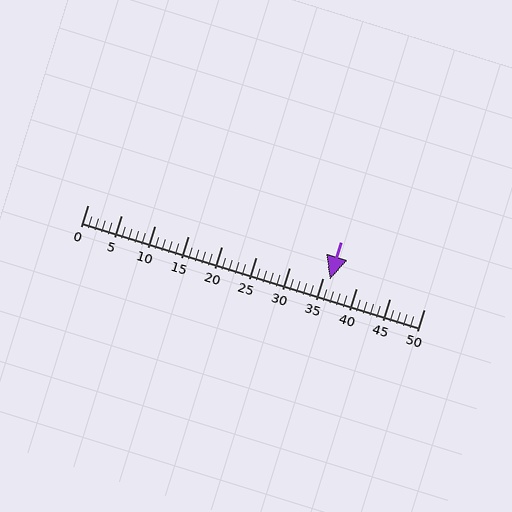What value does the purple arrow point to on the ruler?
The purple arrow points to approximately 36.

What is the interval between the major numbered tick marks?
The major tick marks are spaced 5 units apart.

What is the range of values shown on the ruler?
The ruler shows values from 0 to 50.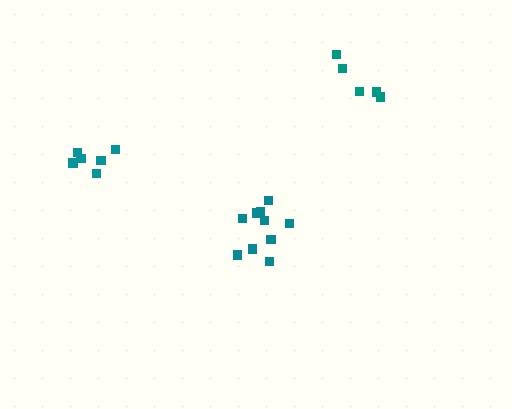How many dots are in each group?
Group 1: 10 dots, Group 2: 5 dots, Group 3: 6 dots (21 total).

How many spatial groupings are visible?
There are 3 spatial groupings.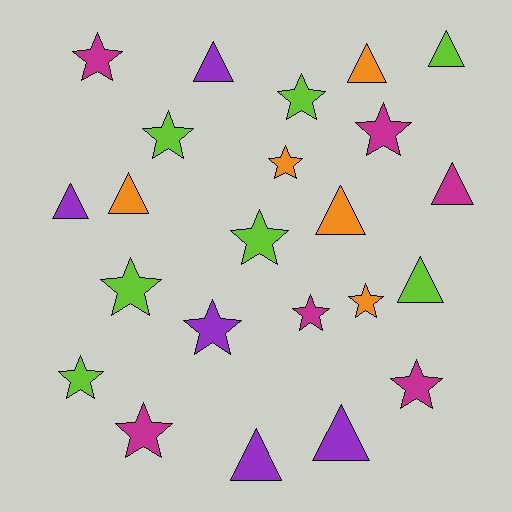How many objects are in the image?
There are 23 objects.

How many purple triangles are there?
There are 4 purple triangles.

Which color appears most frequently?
Lime, with 7 objects.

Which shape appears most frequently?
Star, with 13 objects.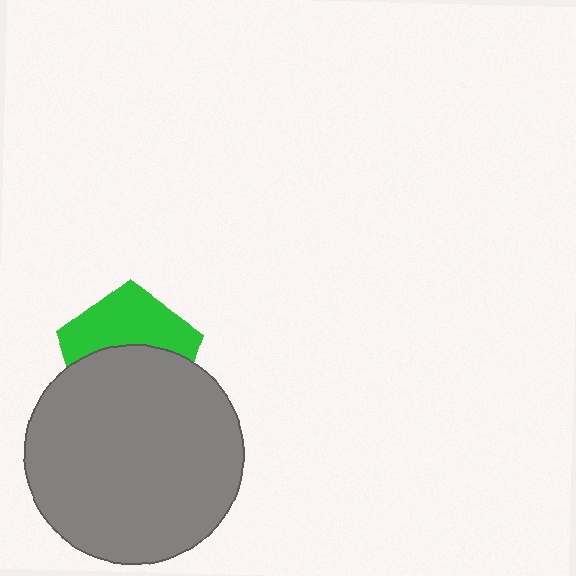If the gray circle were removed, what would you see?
You would see the complete green pentagon.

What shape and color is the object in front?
The object in front is a gray circle.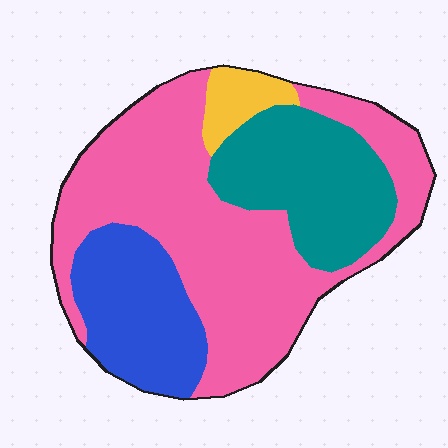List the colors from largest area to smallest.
From largest to smallest: pink, teal, blue, yellow.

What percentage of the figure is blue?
Blue covers about 20% of the figure.